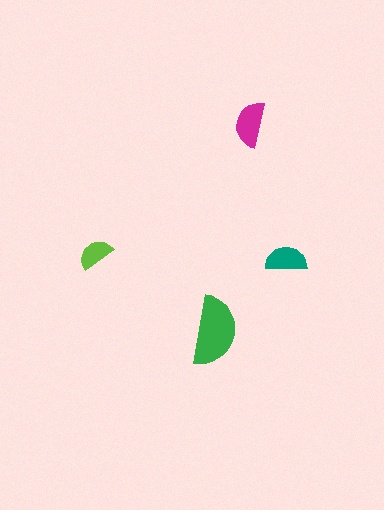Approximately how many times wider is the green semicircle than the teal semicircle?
About 1.5 times wider.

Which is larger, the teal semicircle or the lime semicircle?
The teal one.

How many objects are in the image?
There are 4 objects in the image.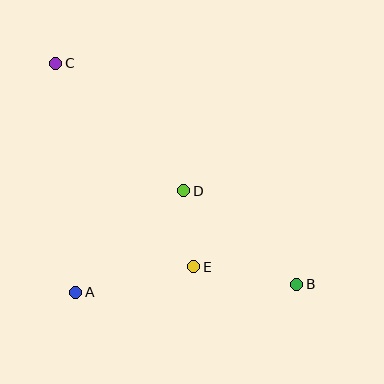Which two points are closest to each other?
Points D and E are closest to each other.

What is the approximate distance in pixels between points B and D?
The distance between B and D is approximately 147 pixels.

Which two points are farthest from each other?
Points B and C are farthest from each other.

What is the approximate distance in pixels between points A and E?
The distance between A and E is approximately 121 pixels.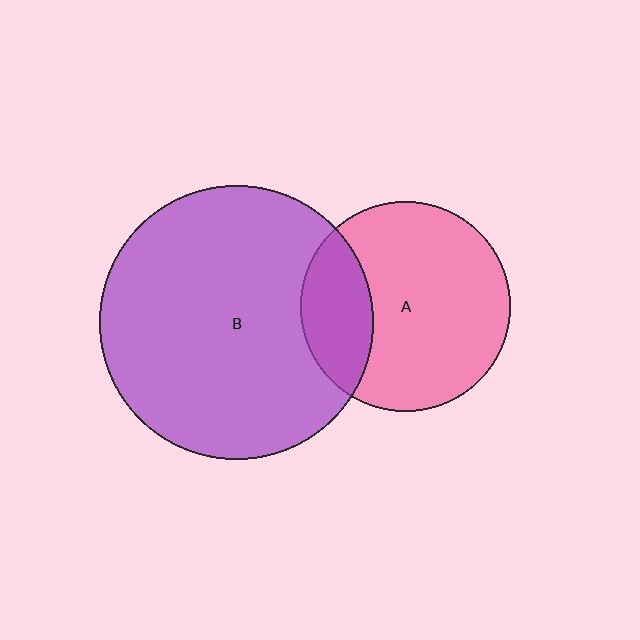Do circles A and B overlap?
Yes.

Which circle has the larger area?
Circle B (purple).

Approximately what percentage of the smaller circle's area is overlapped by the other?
Approximately 25%.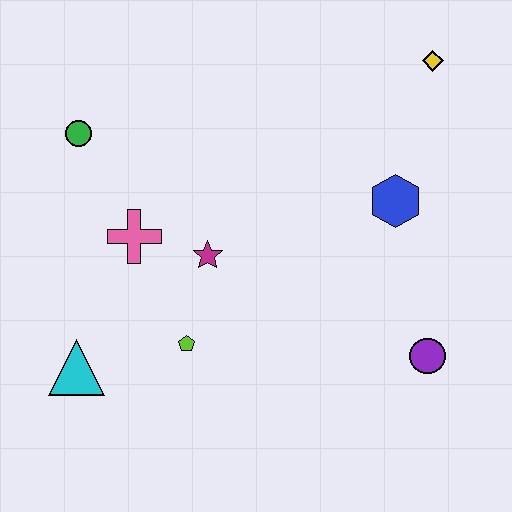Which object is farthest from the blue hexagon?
The cyan triangle is farthest from the blue hexagon.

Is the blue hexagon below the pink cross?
No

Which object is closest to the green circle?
The pink cross is closest to the green circle.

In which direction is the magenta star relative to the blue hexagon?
The magenta star is to the left of the blue hexagon.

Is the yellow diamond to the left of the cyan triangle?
No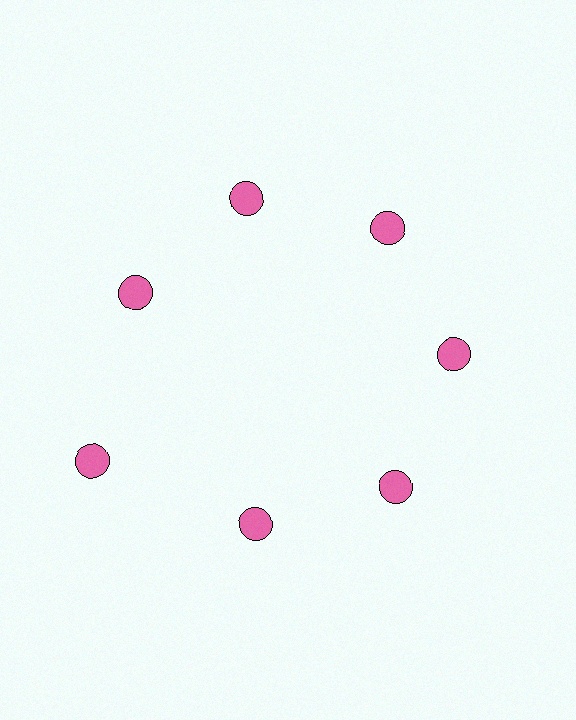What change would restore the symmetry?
The symmetry would be restored by moving it inward, back onto the ring so that all 7 circles sit at equal angles and equal distance from the center.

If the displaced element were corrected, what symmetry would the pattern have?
It would have 7-fold rotational symmetry — the pattern would map onto itself every 51 degrees.